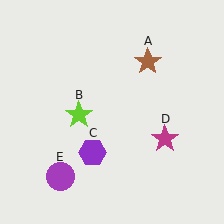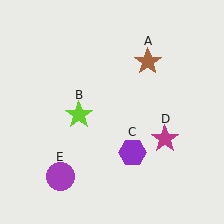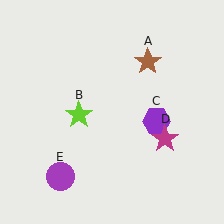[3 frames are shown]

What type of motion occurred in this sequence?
The purple hexagon (object C) rotated counterclockwise around the center of the scene.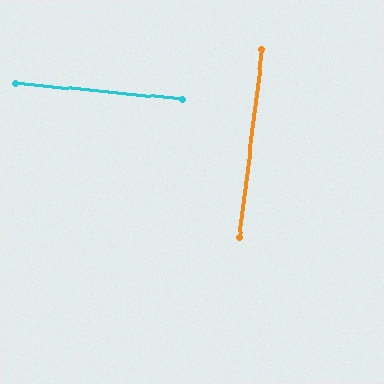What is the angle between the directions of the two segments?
Approximately 89 degrees.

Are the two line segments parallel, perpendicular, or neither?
Perpendicular — they meet at approximately 89°.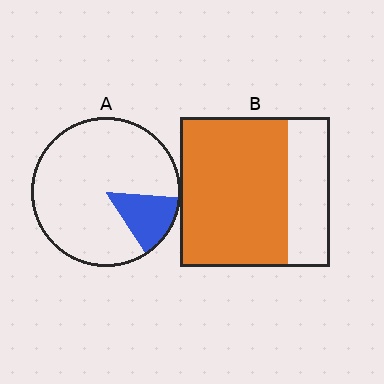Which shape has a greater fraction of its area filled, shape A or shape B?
Shape B.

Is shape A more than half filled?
No.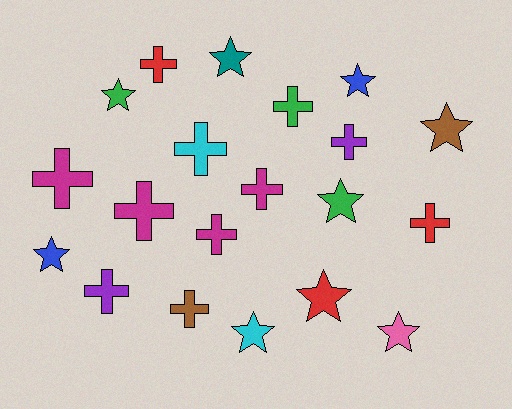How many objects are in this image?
There are 20 objects.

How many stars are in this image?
There are 9 stars.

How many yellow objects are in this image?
There are no yellow objects.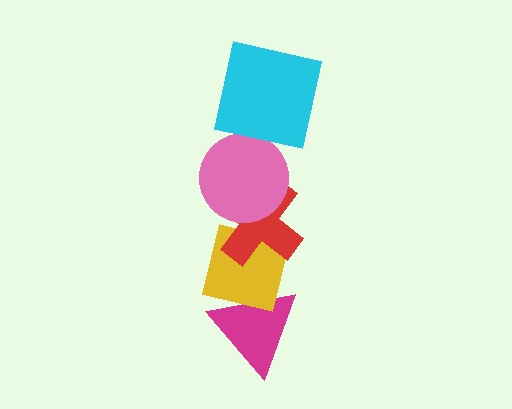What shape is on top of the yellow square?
The red cross is on top of the yellow square.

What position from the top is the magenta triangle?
The magenta triangle is 5th from the top.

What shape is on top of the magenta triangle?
The yellow square is on top of the magenta triangle.